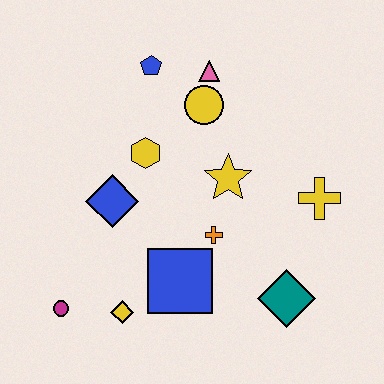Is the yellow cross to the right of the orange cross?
Yes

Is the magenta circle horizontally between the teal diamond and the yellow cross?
No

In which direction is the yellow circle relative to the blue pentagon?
The yellow circle is to the right of the blue pentagon.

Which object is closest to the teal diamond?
The orange cross is closest to the teal diamond.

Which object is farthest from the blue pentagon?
The teal diamond is farthest from the blue pentagon.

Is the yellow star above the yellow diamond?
Yes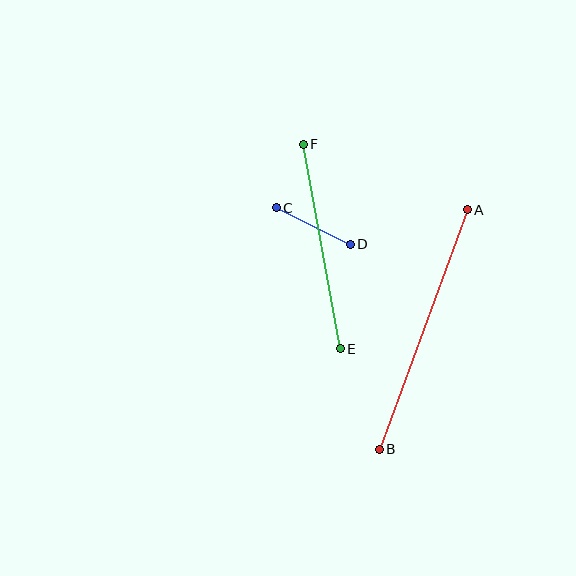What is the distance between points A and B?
The distance is approximately 255 pixels.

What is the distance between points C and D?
The distance is approximately 82 pixels.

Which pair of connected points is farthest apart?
Points A and B are farthest apart.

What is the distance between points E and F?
The distance is approximately 207 pixels.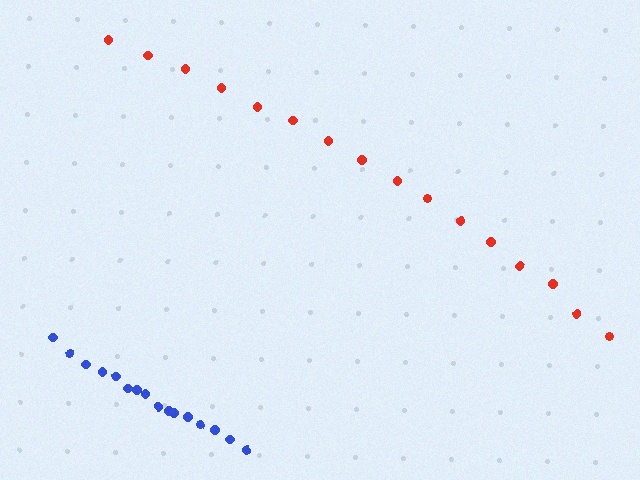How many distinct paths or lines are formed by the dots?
There are 2 distinct paths.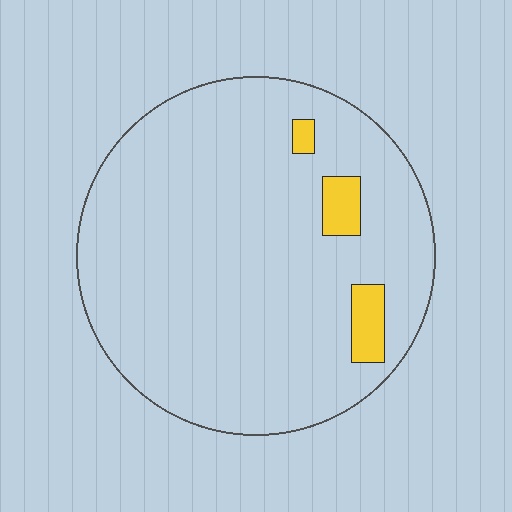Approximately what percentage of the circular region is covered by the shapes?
Approximately 5%.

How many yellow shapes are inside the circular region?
3.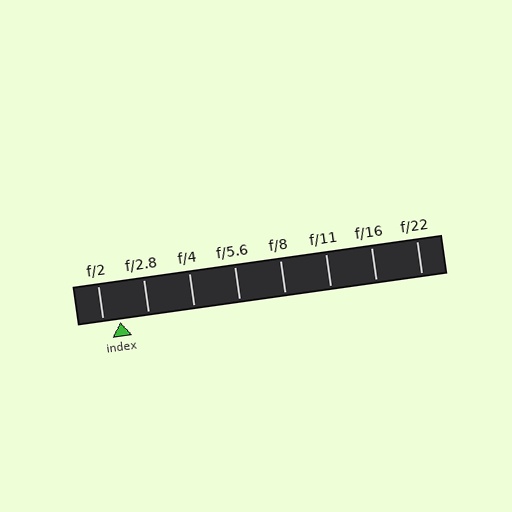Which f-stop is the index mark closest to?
The index mark is closest to f/2.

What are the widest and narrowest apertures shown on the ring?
The widest aperture shown is f/2 and the narrowest is f/22.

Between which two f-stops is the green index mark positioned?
The index mark is between f/2 and f/2.8.